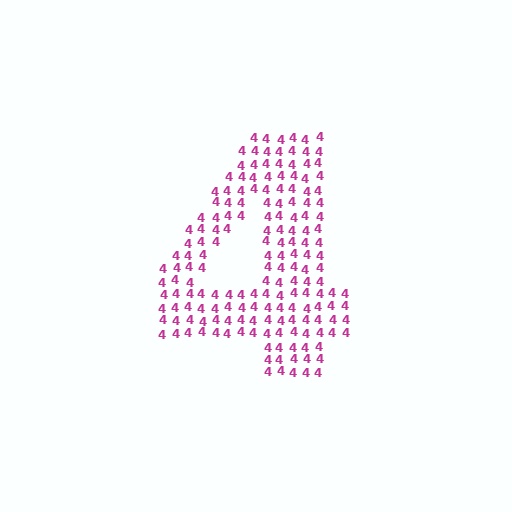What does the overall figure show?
The overall figure shows the digit 4.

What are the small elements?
The small elements are digit 4's.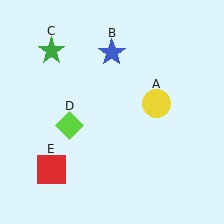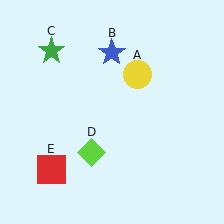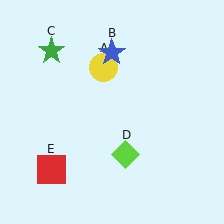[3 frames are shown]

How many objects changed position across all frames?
2 objects changed position: yellow circle (object A), lime diamond (object D).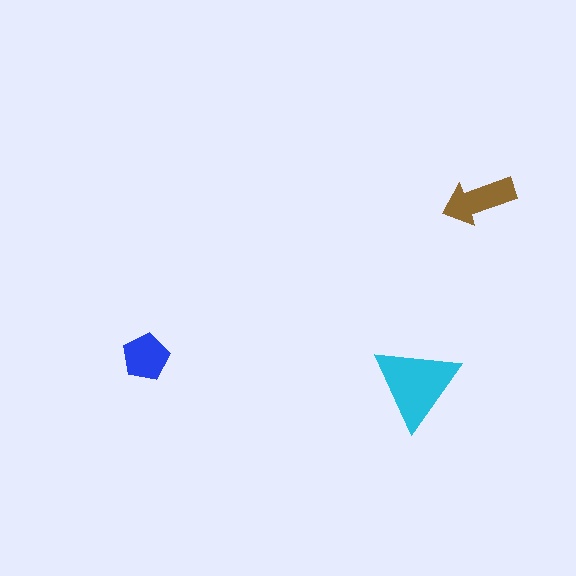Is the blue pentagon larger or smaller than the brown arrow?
Smaller.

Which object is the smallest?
The blue pentagon.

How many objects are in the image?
There are 3 objects in the image.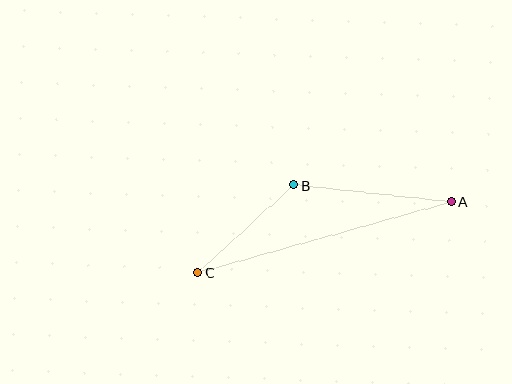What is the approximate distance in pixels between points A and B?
The distance between A and B is approximately 158 pixels.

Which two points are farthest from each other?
Points A and C are farthest from each other.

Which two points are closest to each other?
Points B and C are closest to each other.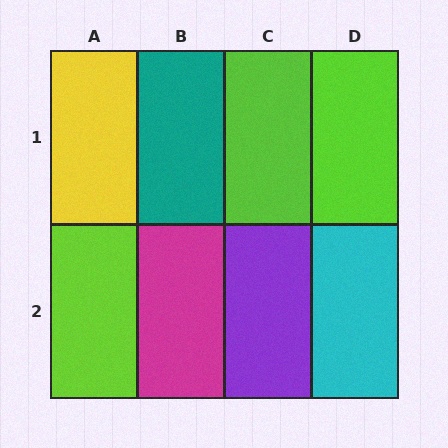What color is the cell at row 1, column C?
Lime.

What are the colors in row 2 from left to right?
Lime, magenta, purple, cyan.